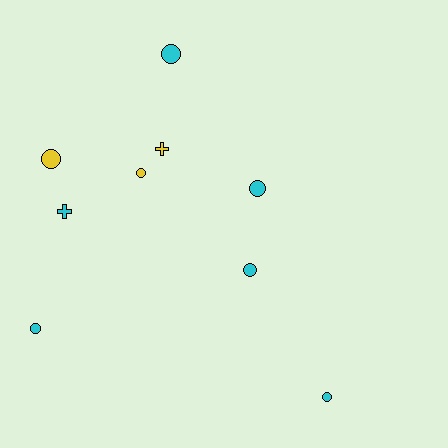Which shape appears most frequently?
Circle, with 7 objects.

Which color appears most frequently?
Cyan, with 6 objects.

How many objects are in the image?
There are 9 objects.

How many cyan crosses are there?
There is 1 cyan cross.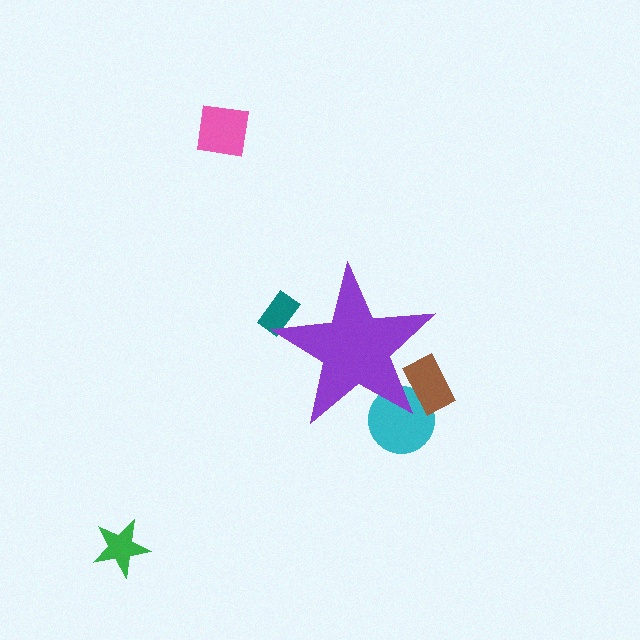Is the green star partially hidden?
No, the green star is fully visible.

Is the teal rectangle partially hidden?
Yes, the teal rectangle is partially hidden behind the purple star.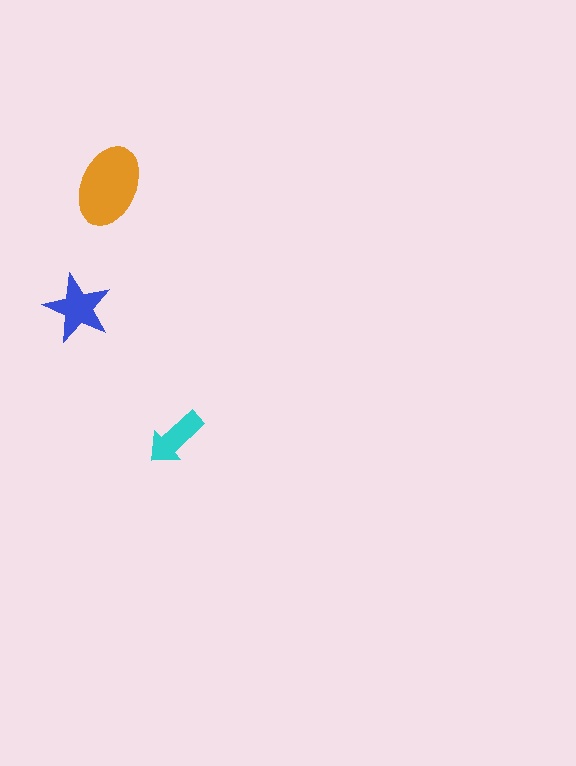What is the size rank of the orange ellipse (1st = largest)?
1st.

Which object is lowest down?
The cyan arrow is bottommost.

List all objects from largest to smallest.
The orange ellipse, the blue star, the cyan arrow.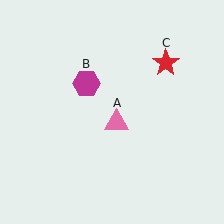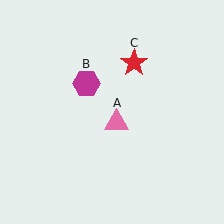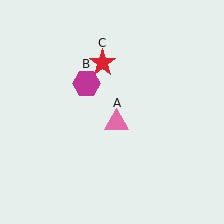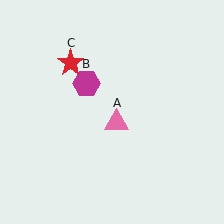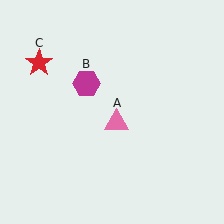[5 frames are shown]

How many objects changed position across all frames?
1 object changed position: red star (object C).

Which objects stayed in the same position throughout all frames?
Pink triangle (object A) and magenta hexagon (object B) remained stationary.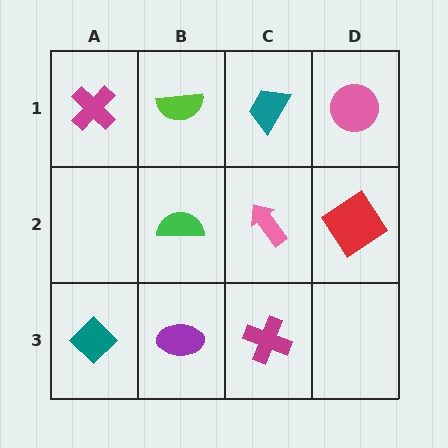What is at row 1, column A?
A magenta cross.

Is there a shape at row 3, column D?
No, that cell is empty.